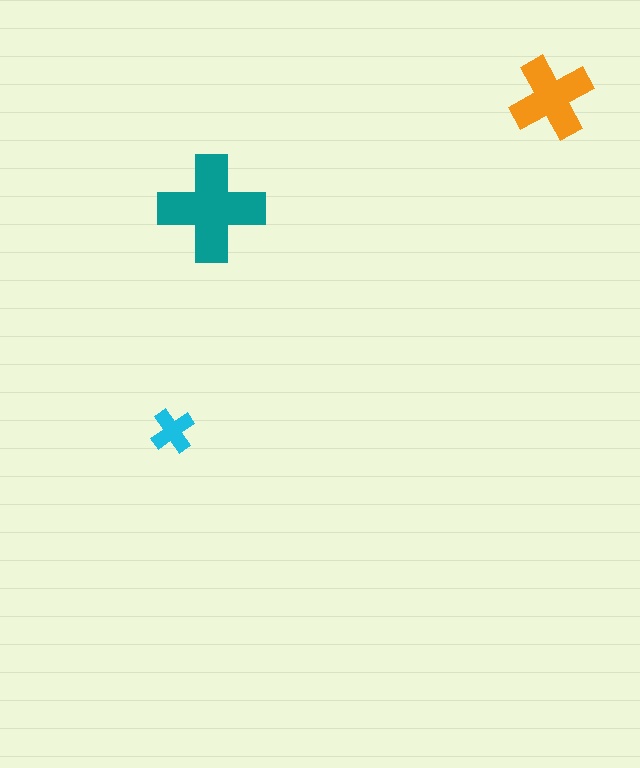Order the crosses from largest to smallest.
the teal one, the orange one, the cyan one.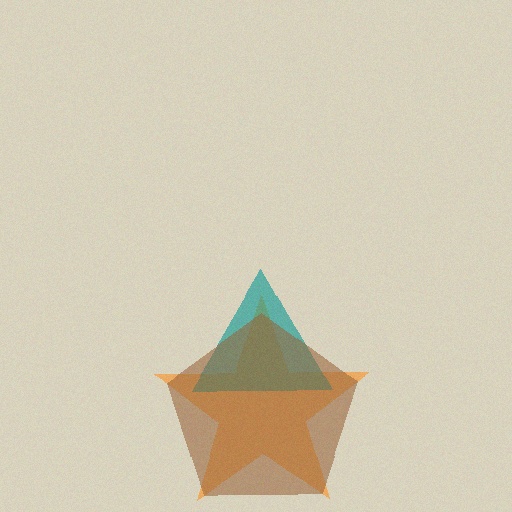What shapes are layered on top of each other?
The layered shapes are: an orange star, a teal triangle, a brown pentagon.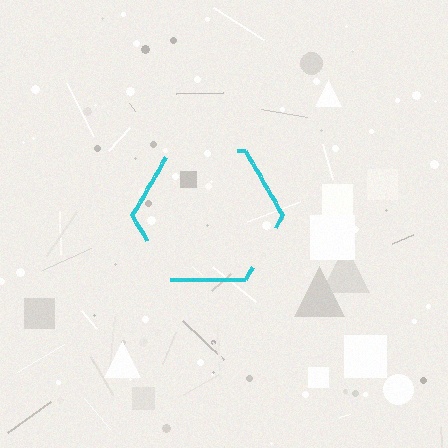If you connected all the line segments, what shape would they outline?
They would outline a hexagon.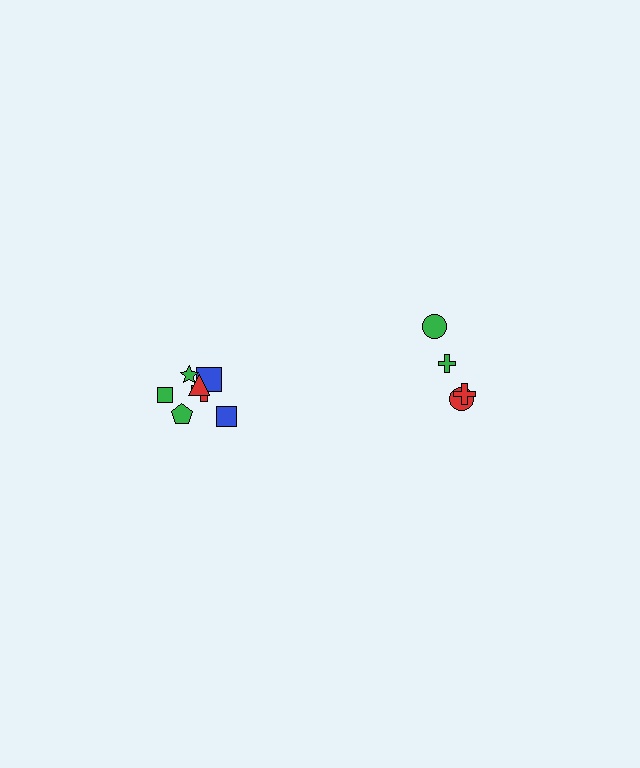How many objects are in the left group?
There are 7 objects.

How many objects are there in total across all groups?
There are 11 objects.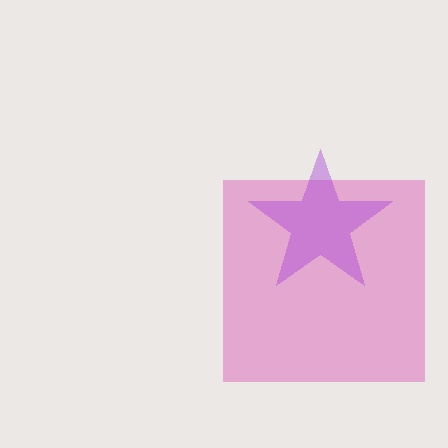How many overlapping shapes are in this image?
There are 2 overlapping shapes in the image.